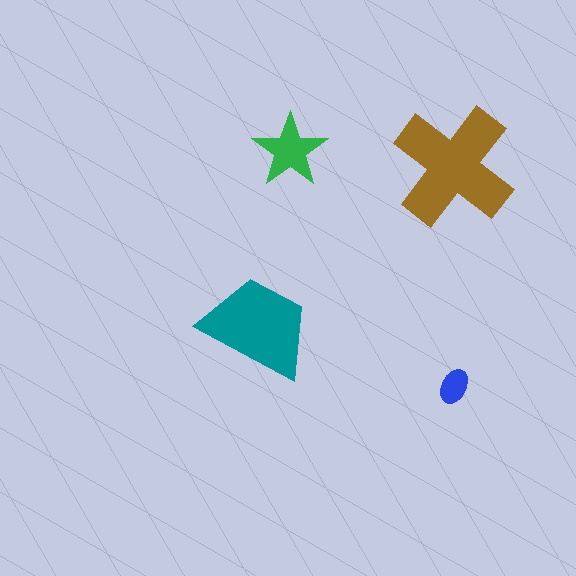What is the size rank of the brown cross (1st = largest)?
1st.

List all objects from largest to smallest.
The brown cross, the teal trapezoid, the green star, the blue ellipse.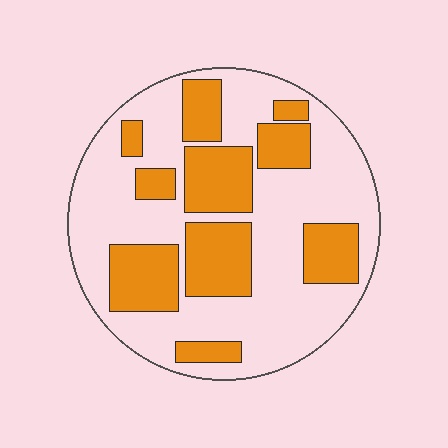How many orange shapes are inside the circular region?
10.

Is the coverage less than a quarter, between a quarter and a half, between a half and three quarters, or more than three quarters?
Between a quarter and a half.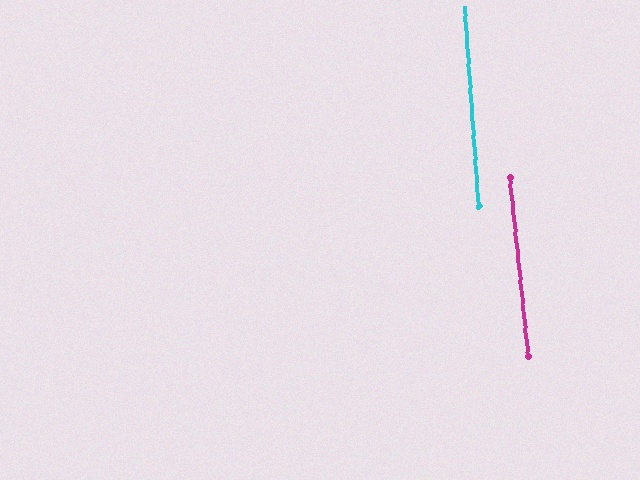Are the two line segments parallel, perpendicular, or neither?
Parallel — their directions differ by only 1.9°.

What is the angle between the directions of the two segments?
Approximately 2 degrees.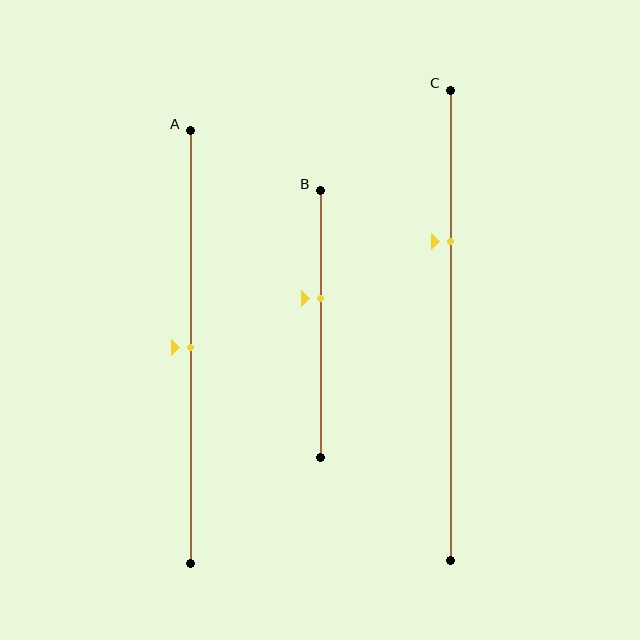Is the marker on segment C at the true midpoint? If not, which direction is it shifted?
No, the marker on segment C is shifted upward by about 18% of the segment length.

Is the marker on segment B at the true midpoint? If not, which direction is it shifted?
No, the marker on segment B is shifted upward by about 10% of the segment length.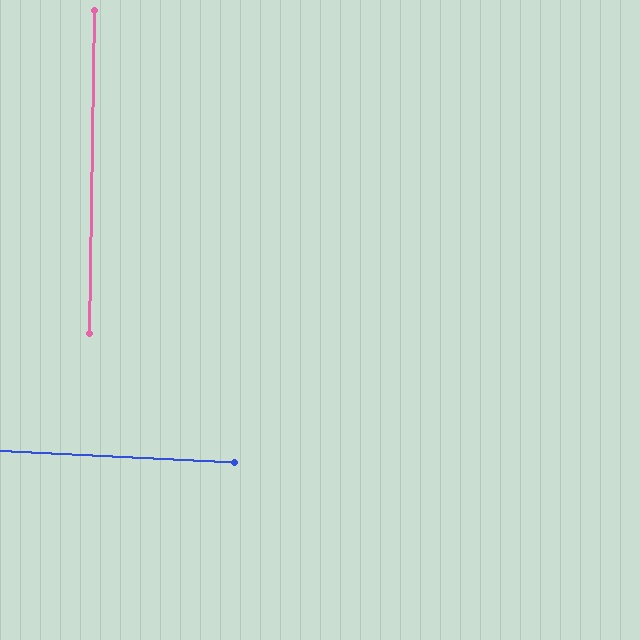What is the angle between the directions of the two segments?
Approximately 88 degrees.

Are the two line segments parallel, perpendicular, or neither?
Perpendicular — they meet at approximately 88°.